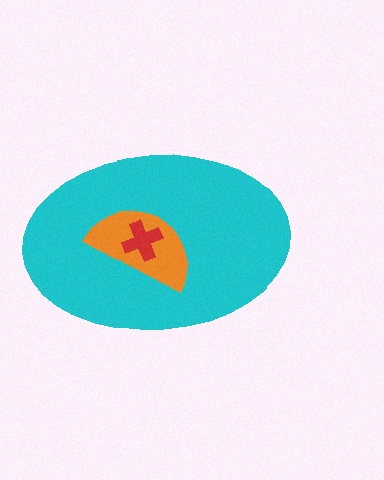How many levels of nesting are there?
3.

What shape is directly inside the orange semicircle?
The red cross.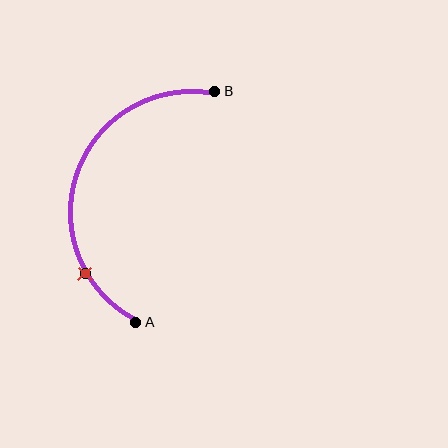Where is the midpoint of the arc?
The arc midpoint is the point on the curve farthest from the straight line joining A and B. It sits to the left of that line.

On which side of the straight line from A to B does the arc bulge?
The arc bulges to the left of the straight line connecting A and B.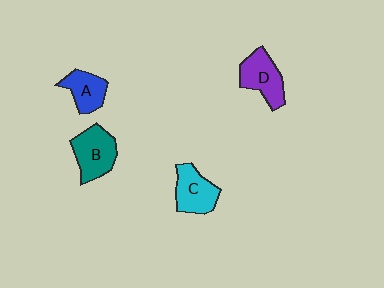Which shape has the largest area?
Shape B (teal).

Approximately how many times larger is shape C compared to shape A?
Approximately 1.2 times.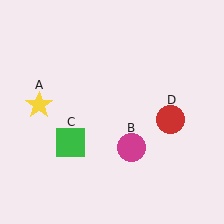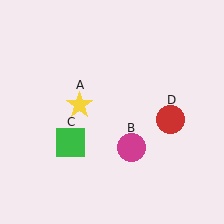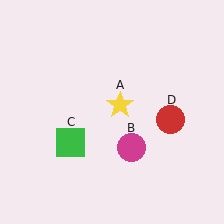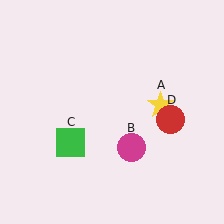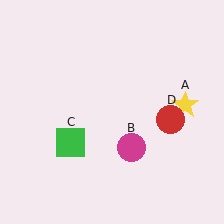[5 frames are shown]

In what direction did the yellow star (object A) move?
The yellow star (object A) moved right.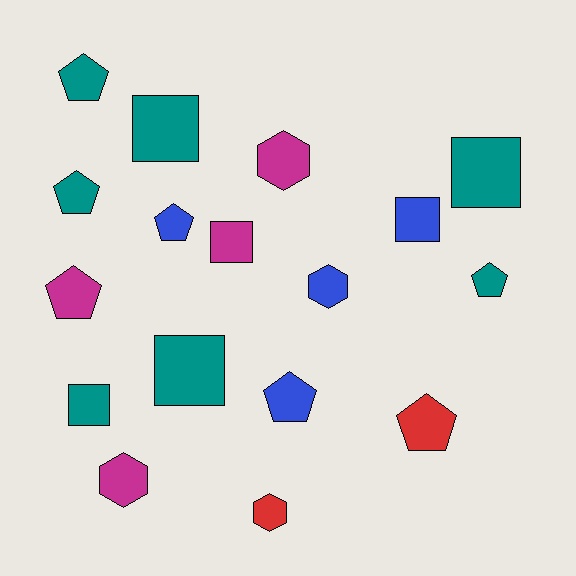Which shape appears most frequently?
Pentagon, with 7 objects.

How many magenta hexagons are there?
There are 2 magenta hexagons.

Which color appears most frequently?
Teal, with 7 objects.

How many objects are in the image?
There are 17 objects.